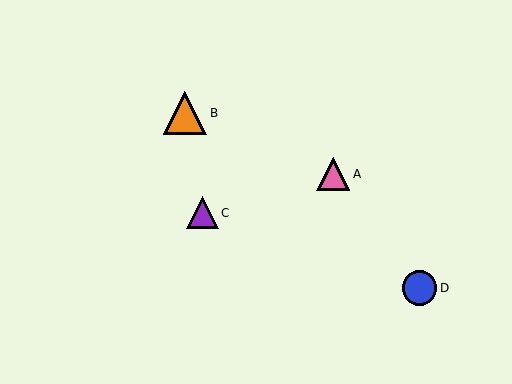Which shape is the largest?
The orange triangle (labeled B) is the largest.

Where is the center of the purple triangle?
The center of the purple triangle is at (202, 213).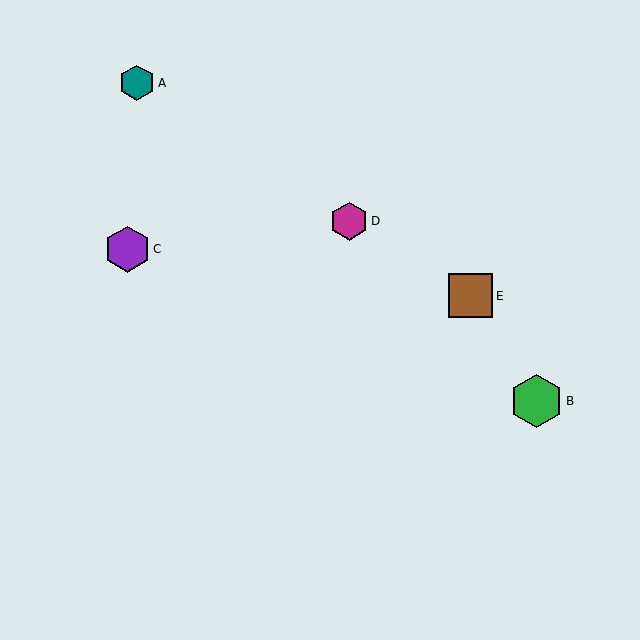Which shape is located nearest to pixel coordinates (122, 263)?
The purple hexagon (labeled C) at (127, 249) is nearest to that location.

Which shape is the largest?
The green hexagon (labeled B) is the largest.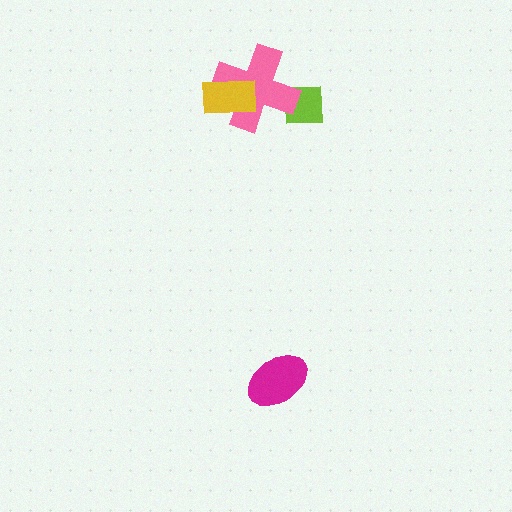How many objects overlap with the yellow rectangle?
1 object overlaps with the yellow rectangle.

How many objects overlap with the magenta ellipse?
0 objects overlap with the magenta ellipse.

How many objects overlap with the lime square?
1 object overlaps with the lime square.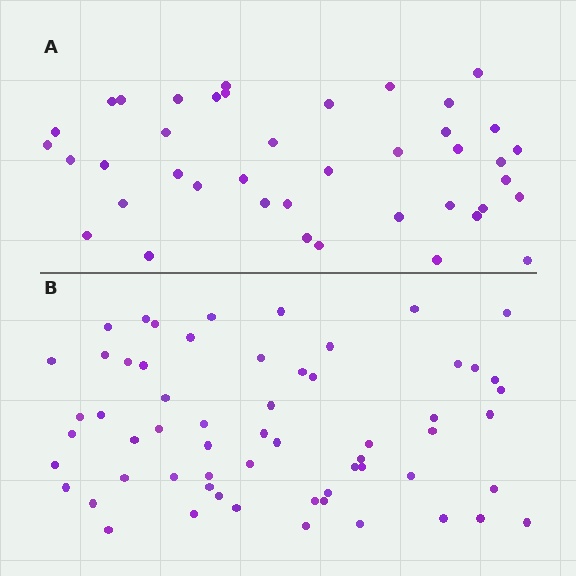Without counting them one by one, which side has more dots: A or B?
Region B (the bottom region) has more dots.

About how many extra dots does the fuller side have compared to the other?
Region B has approximately 20 more dots than region A.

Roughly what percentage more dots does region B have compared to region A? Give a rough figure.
About 45% more.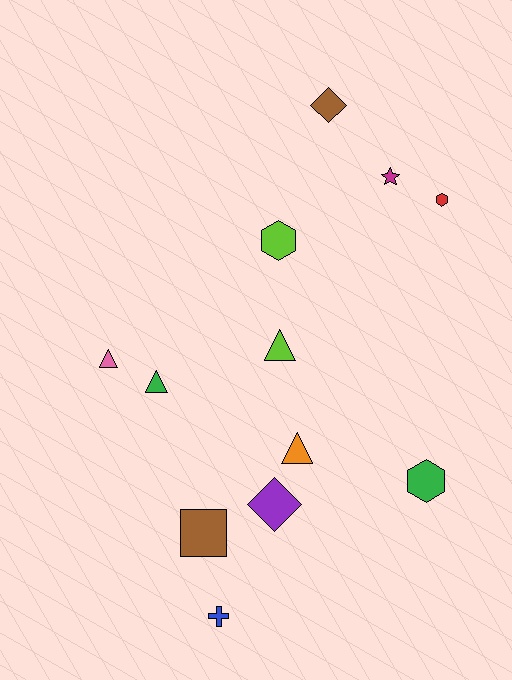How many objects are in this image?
There are 12 objects.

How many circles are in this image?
There are no circles.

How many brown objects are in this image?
There are 2 brown objects.